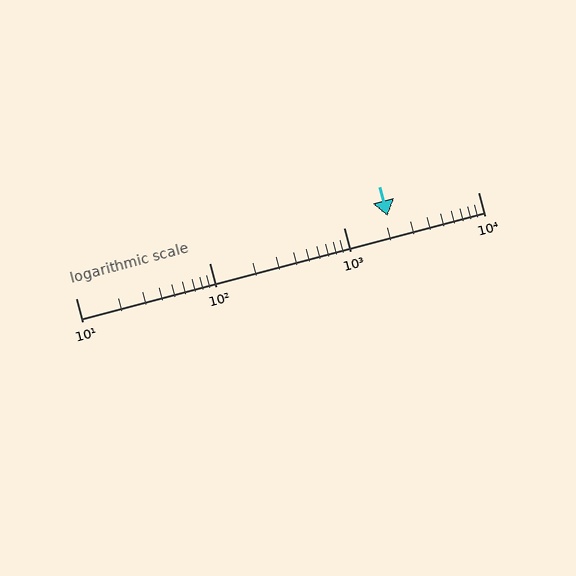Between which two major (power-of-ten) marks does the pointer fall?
The pointer is between 1000 and 10000.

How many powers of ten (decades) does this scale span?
The scale spans 3 decades, from 10 to 10000.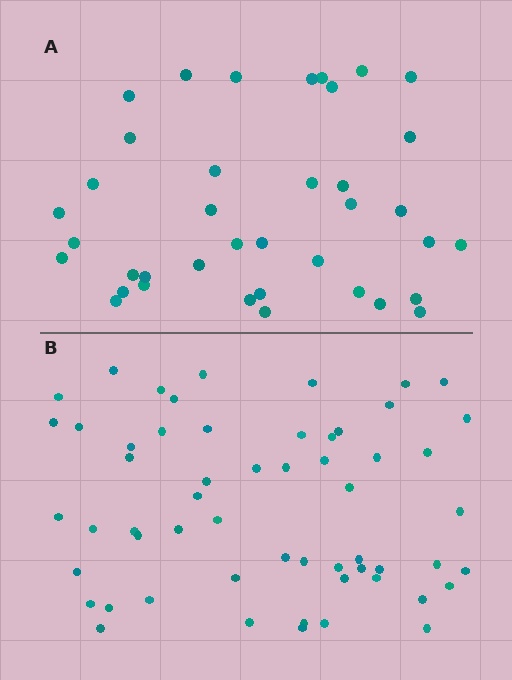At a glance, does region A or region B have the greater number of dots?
Region B (the bottom region) has more dots.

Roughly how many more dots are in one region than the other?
Region B has approximately 20 more dots than region A.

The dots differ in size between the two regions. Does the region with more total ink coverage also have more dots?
No. Region A has more total ink coverage because its dots are larger, but region B actually contains more individual dots. Total area can be misleading — the number of items is what matters here.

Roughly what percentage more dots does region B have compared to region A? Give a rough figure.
About 50% more.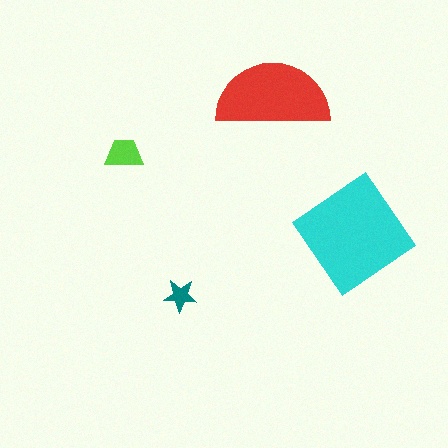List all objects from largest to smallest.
The cyan diamond, the red semicircle, the lime trapezoid, the teal star.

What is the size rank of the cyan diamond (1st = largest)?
1st.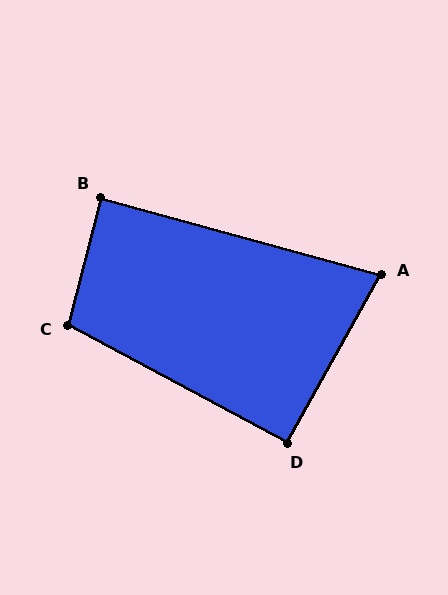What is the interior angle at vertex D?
Approximately 91 degrees (approximately right).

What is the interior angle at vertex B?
Approximately 89 degrees (approximately right).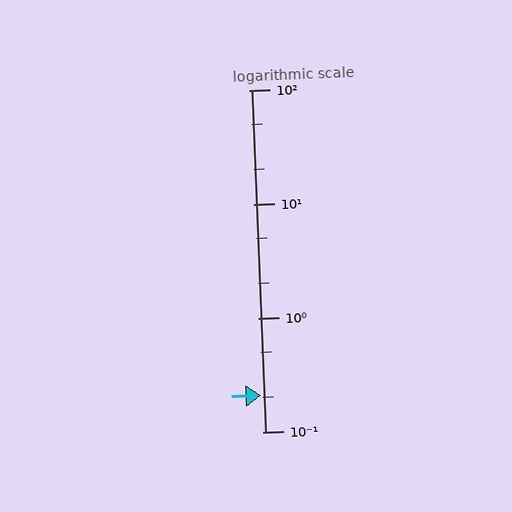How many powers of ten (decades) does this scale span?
The scale spans 3 decades, from 0.1 to 100.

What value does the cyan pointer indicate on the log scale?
The pointer indicates approximately 0.21.